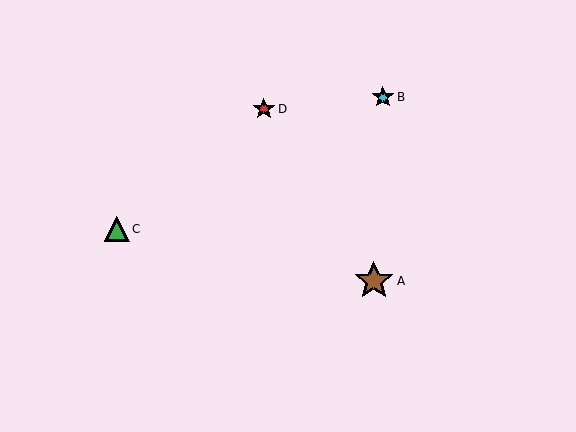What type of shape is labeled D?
Shape D is a red star.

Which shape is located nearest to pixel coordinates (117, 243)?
The green triangle (labeled C) at (117, 229) is nearest to that location.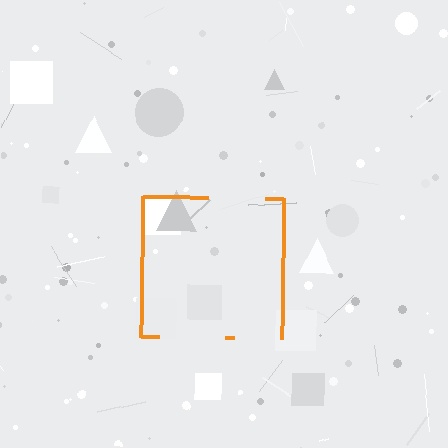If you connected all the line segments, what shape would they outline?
They would outline a square.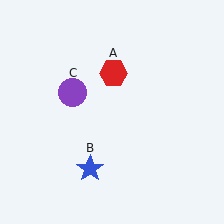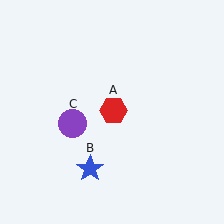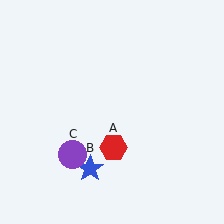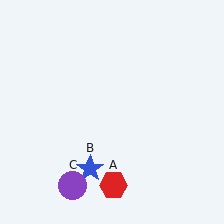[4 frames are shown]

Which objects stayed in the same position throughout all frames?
Blue star (object B) remained stationary.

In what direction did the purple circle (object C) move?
The purple circle (object C) moved down.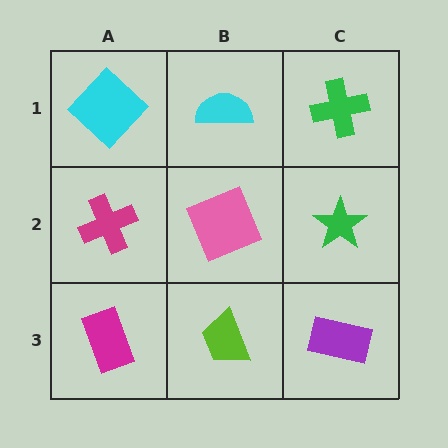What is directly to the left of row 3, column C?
A lime trapezoid.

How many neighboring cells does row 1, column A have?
2.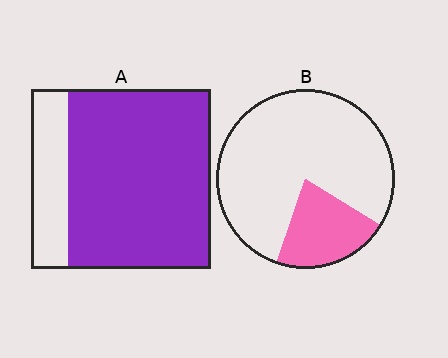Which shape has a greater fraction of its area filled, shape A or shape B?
Shape A.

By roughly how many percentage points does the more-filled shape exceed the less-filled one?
By roughly 60 percentage points (A over B).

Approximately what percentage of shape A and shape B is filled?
A is approximately 80% and B is approximately 20%.